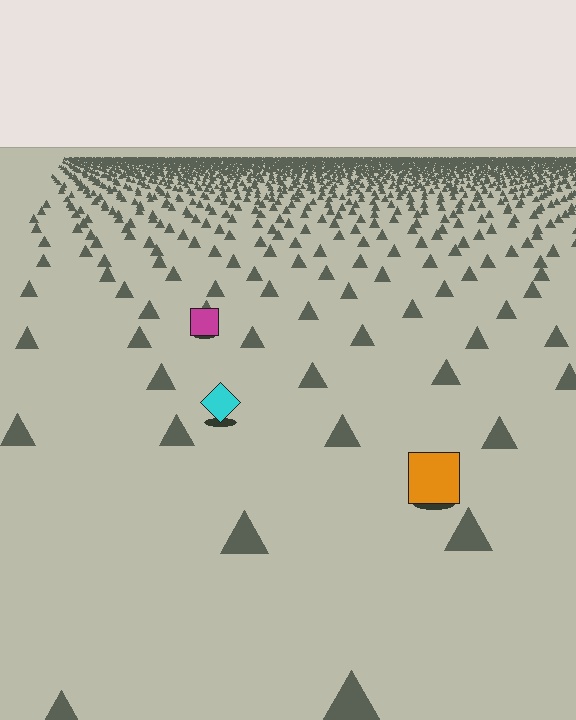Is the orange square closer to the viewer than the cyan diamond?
Yes. The orange square is closer — you can tell from the texture gradient: the ground texture is coarser near it.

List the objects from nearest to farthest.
From nearest to farthest: the orange square, the cyan diamond, the magenta square.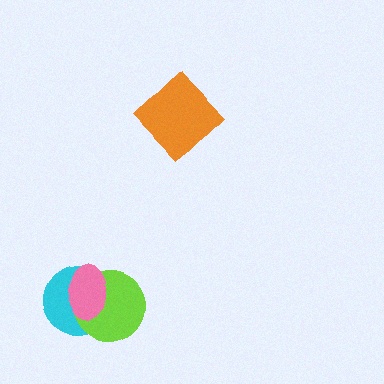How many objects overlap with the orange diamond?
0 objects overlap with the orange diamond.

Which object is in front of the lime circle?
The pink ellipse is in front of the lime circle.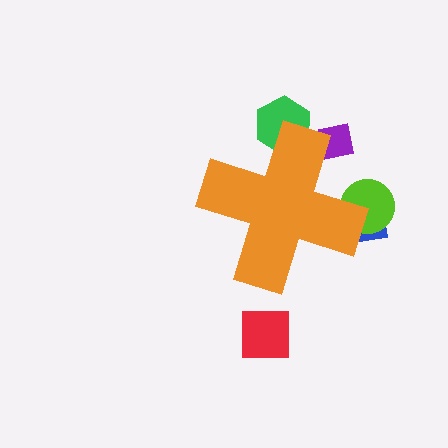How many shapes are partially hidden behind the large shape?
4 shapes are partially hidden.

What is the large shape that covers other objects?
An orange cross.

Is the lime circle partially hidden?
Yes, the lime circle is partially hidden behind the orange cross.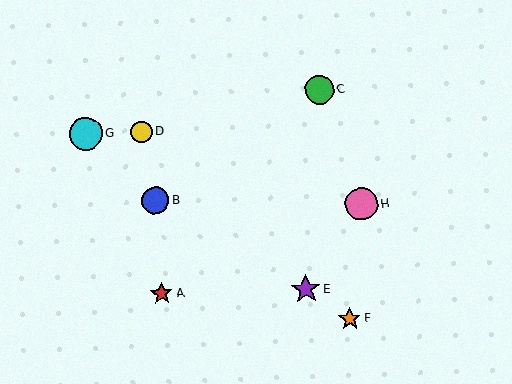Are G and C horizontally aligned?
No, G is at y≈134 and C is at y≈90.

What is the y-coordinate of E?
Object E is at y≈289.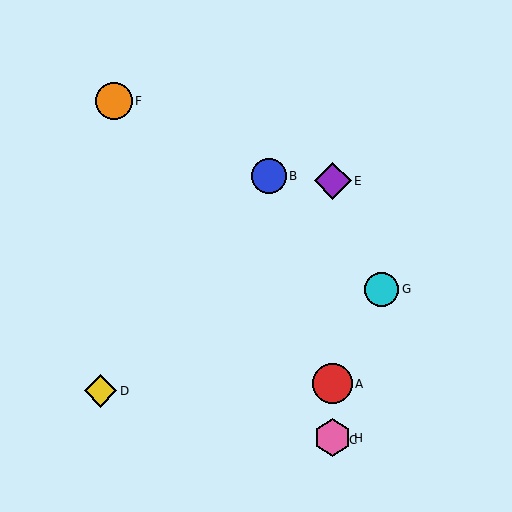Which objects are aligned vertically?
Objects A, C, E, H are aligned vertically.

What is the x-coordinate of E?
Object E is at x≈333.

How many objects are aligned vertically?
4 objects (A, C, E, H) are aligned vertically.